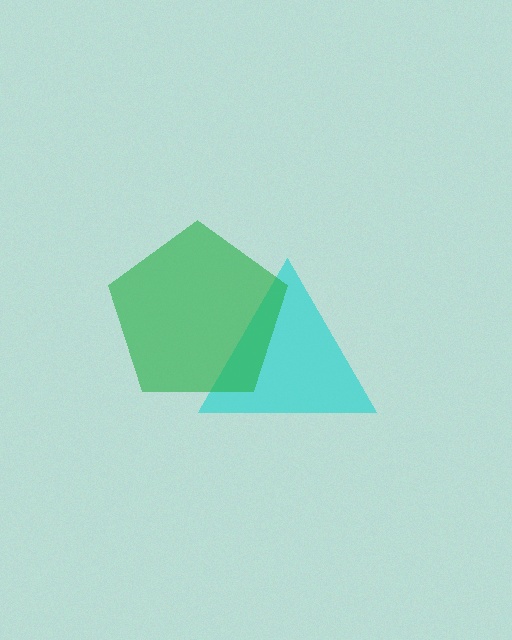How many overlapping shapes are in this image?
There are 2 overlapping shapes in the image.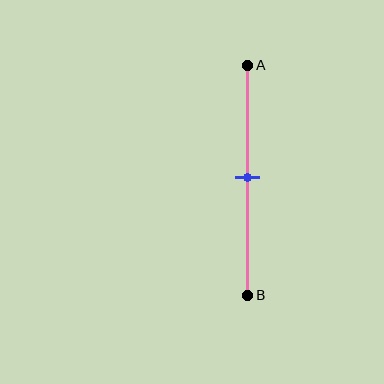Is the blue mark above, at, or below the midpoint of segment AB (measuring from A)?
The blue mark is approximately at the midpoint of segment AB.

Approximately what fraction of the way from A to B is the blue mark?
The blue mark is approximately 50% of the way from A to B.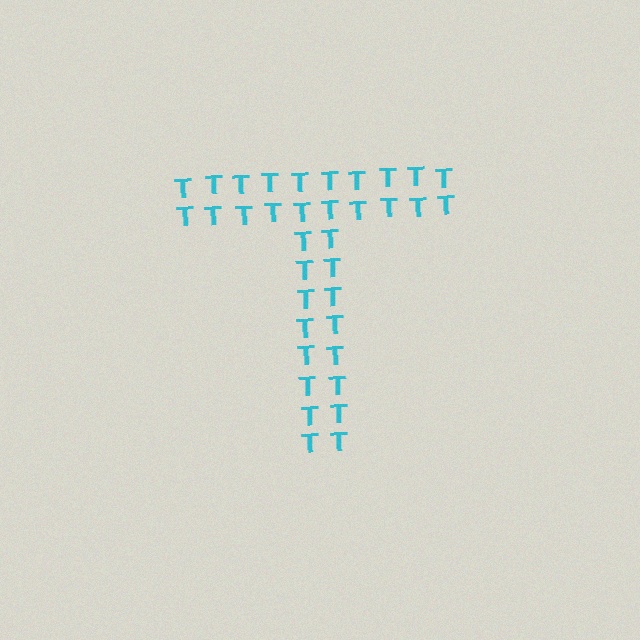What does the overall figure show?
The overall figure shows the letter T.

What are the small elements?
The small elements are letter T's.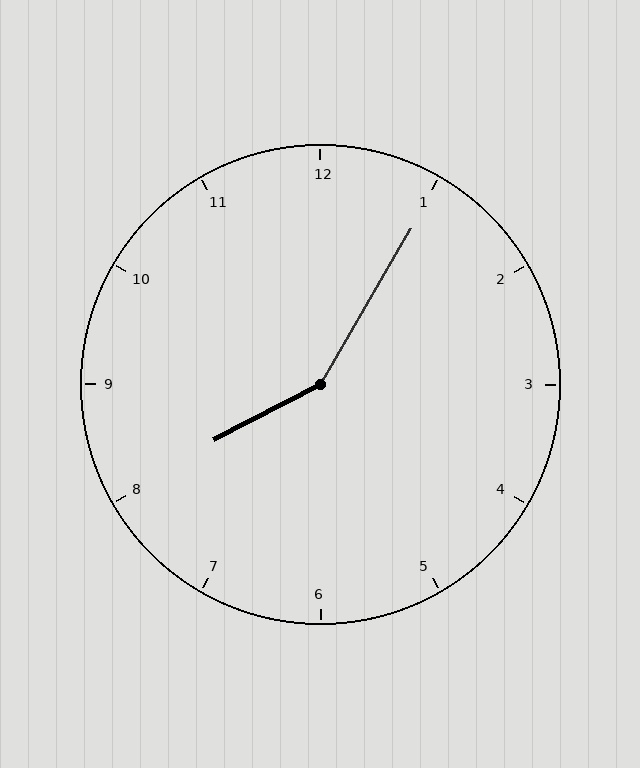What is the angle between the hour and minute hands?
Approximately 148 degrees.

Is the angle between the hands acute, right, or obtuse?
It is obtuse.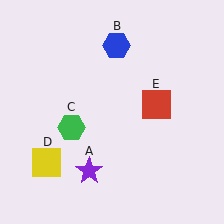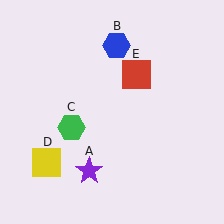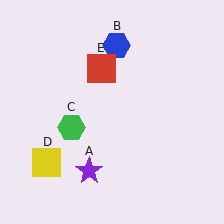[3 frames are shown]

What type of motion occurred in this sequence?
The red square (object E) rotated counterclockwise around the center of the scene.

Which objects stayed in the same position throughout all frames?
Purple star (object A) and blue hexagon (object B) and green hexagon (object C) and yellow square (object D) remained stationary.